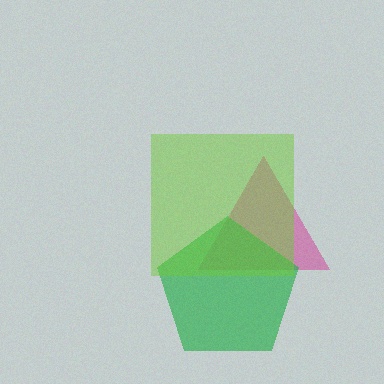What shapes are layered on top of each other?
The layered shapes are: a magenta triangle, a green pentagon, a lime square.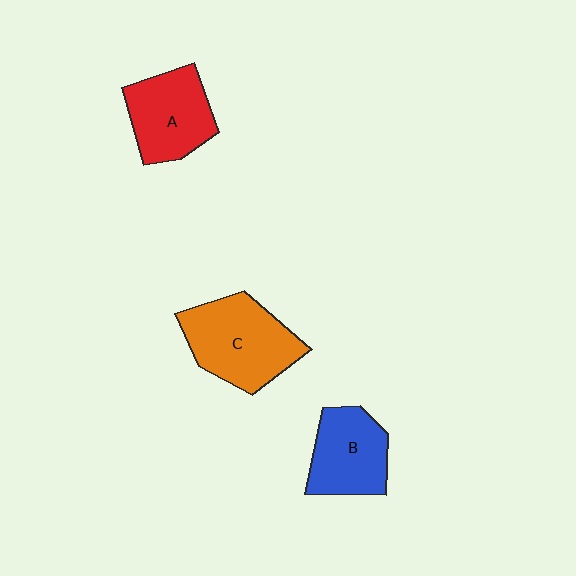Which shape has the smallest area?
Shape B (blue).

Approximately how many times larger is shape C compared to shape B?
Approximately 1.3 times.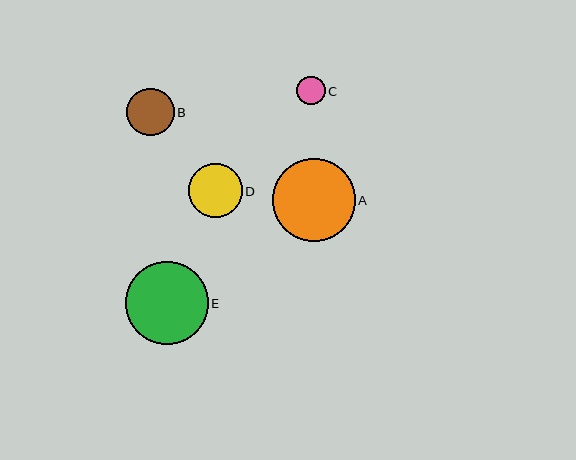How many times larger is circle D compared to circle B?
Circle D is approximately 1.1 times the size of circle B.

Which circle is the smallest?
Circle C is the smallest with a size of approximately 29 pixels.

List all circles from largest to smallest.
From largest to smallest: E, A, D, B, C.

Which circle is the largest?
Circle E is the largest with a size of approximately 83 pixels.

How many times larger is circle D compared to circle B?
Circle D is approximately 1.1 times the size of circle B.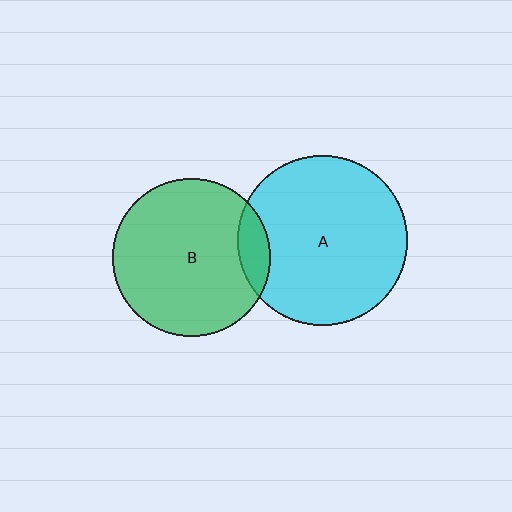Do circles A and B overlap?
Yes.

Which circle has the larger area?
Circle A (cyan).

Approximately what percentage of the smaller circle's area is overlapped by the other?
Approximately 10%.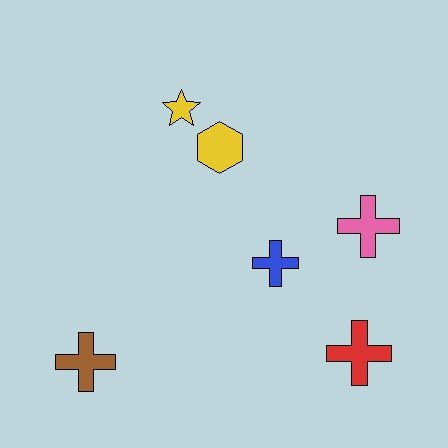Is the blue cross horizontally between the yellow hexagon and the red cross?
Yes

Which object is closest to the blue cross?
The pink cross is closest to the blue cross.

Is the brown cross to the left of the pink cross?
Yes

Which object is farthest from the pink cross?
The brown cross is farthest from the pink cross.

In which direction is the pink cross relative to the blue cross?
The pink cross is to the right of the blue cross.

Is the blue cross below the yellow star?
Yes